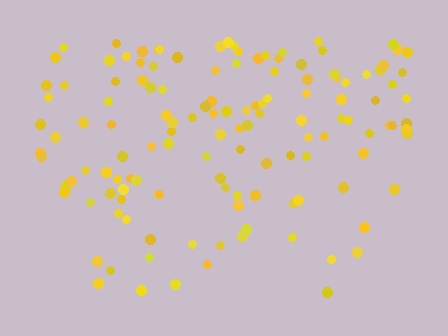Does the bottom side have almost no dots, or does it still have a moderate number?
Still a moderate number, just noticeably fewer than the top.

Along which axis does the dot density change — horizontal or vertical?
Vertical.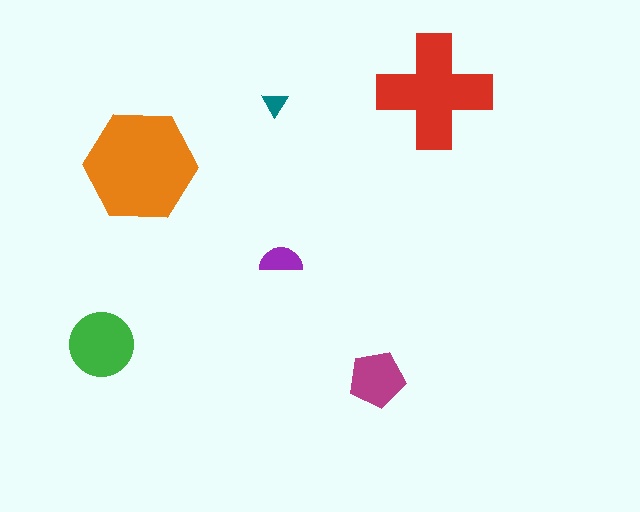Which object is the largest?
The orange hexagon.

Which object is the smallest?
The teal triangle.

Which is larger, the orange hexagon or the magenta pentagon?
The orange hexagon.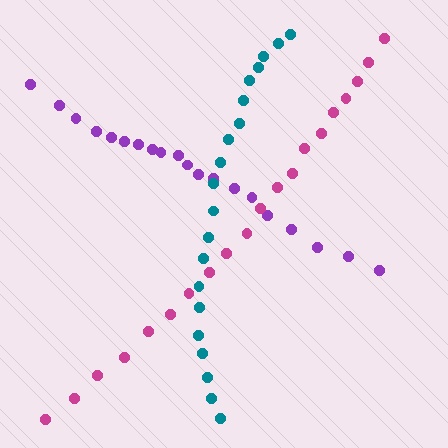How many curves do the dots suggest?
There are 3 distinct paths.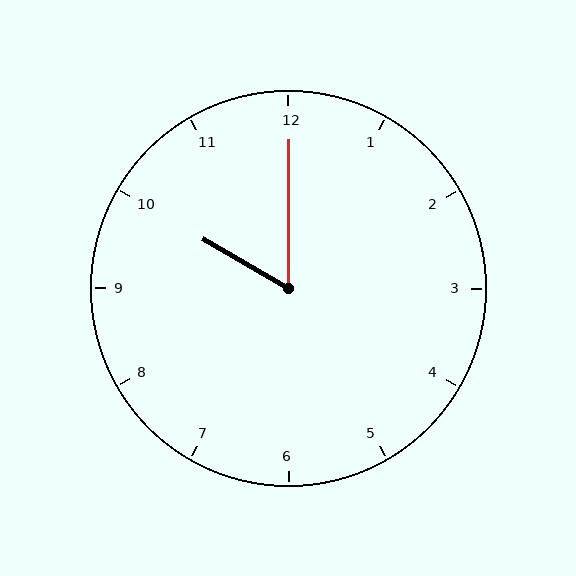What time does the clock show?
10:00.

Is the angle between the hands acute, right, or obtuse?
It is acute.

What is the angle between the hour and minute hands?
Approximately 60 degrees.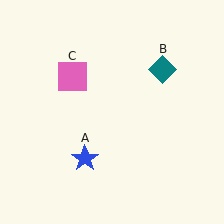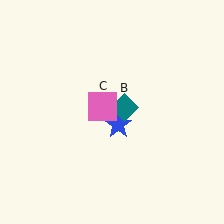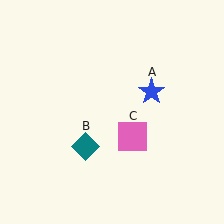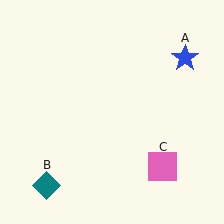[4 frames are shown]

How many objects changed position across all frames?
3 objects changed position: blue star (object A), teal diamond (object B), pink square (object C).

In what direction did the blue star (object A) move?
The blue star (object A) moved up and to the right.